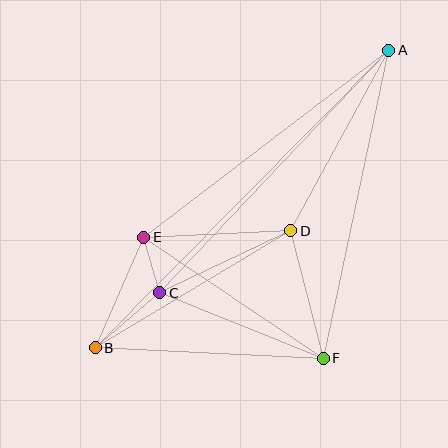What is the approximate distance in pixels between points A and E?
The distance between A and E is approximately 308 pixels.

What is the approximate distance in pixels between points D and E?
The distance between D and E is approximately 147 pixels.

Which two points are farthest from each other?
Points A and B are farthest from each other.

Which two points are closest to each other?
Points C and E are closest to each other.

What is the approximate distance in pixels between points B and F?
The distance between B and F is approximately 228 pixels.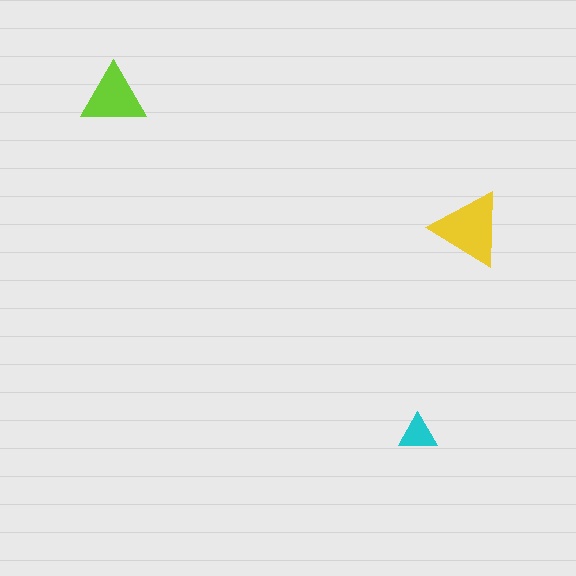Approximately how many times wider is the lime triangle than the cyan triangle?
About 1.5 times wider.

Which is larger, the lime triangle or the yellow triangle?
The yellow one.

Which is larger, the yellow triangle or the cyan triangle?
The yellow one.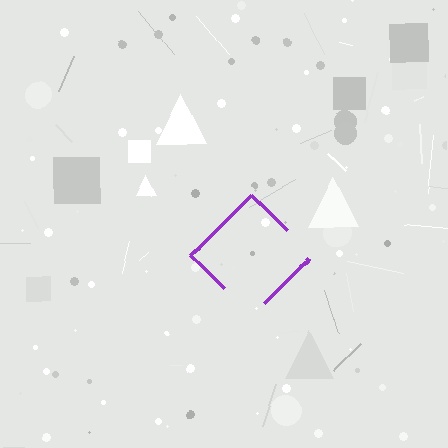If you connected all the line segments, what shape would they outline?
They would outline a diamond.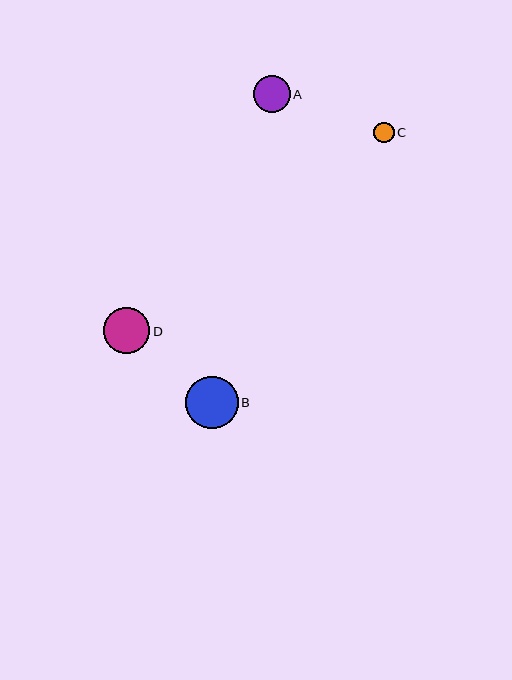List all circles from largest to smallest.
From largest to smallest: B, D, A, C.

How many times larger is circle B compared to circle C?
Circle B is approximately 2.5 times the size of circle C.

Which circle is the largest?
Circle B is the largest with a size of approximately 52 pixels.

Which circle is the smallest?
Circle C is the smallest with a size of approximately 21 pixels.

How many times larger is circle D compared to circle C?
Circle D is approximately 2.2 times the size of circle C.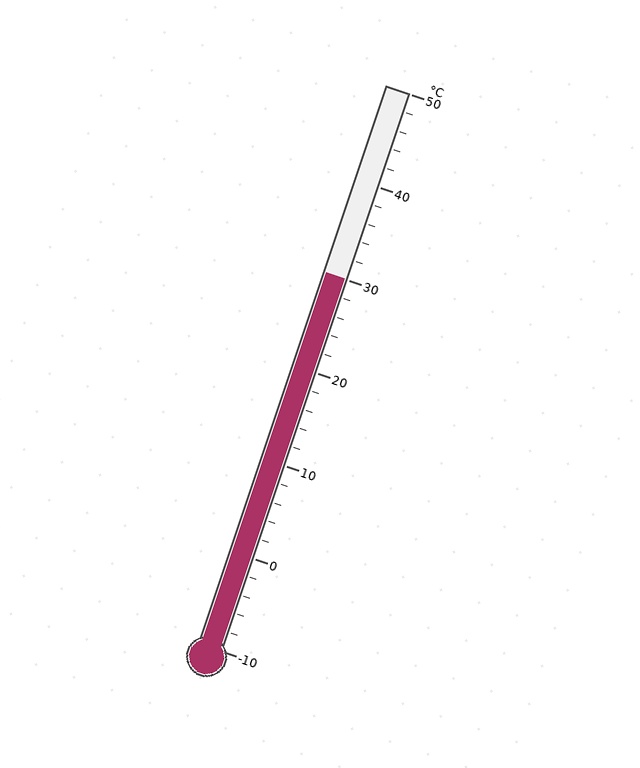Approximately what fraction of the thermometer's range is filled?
The thermometer is filled to approximately 65% of its range.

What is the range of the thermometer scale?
The thermometer scale ranges from -10°C to 50°C.